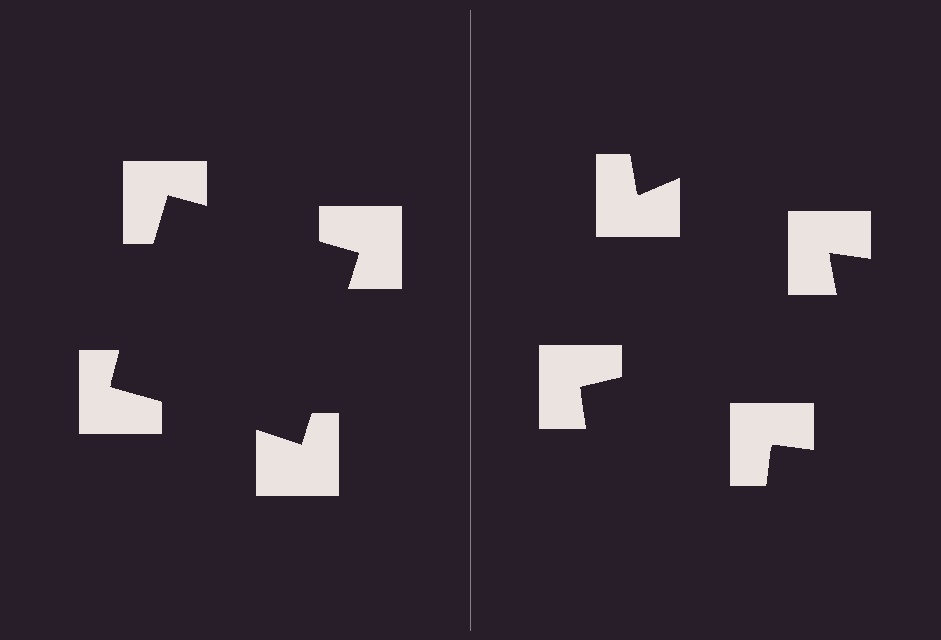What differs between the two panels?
The notched squares are positioned identically on both sides; only the wedge orientations differ. On the left they align to a square; on the right they are misaligned.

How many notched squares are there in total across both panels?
8 — 4 on each side.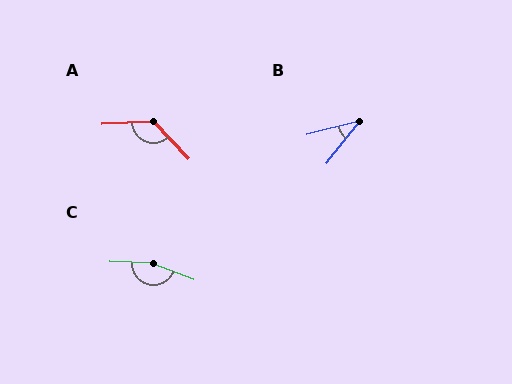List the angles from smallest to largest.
B (37°), A (130°), C (161°).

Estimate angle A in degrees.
Approximately 130 degrees.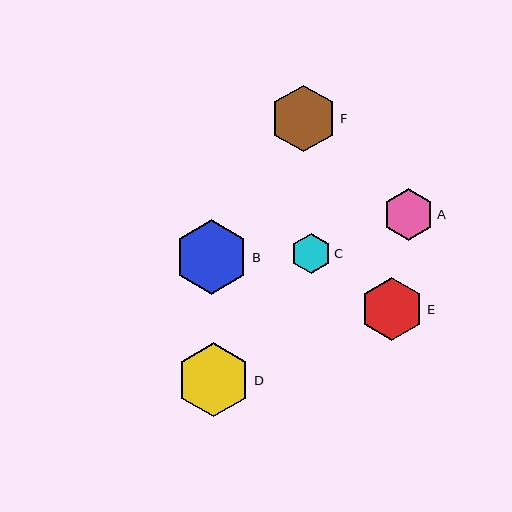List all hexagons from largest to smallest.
From largest to smallest: B, D, F, E, A, C.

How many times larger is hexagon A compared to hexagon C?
Hexagon A is approximately 1.3 times the size of hexagon C.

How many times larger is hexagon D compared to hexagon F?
Hexagon D is approximately 1.1 times the size of hexagon F.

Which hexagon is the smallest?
Hexagon C is the smallest with a size of approximately 40 pixels.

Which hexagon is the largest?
Hexagon B is the largest with a size of approximately 75 pixels.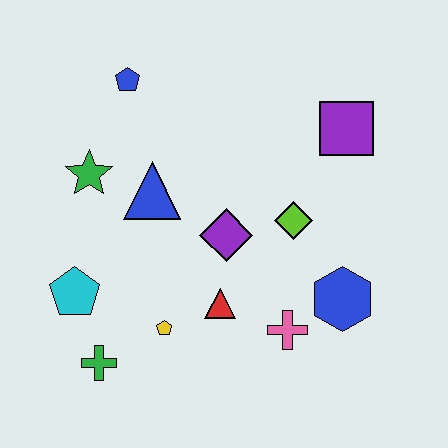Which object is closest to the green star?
The blue triangle is closest to the green star.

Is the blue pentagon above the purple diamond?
Yes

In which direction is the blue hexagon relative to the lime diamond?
The blue hexagon is below the lime diamond.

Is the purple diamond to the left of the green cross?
No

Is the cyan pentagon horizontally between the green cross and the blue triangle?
No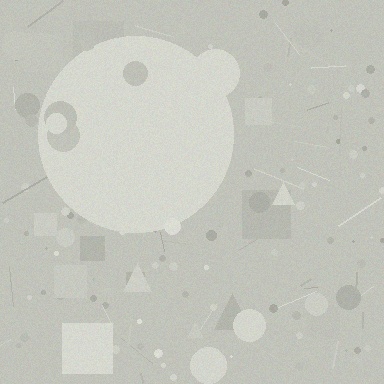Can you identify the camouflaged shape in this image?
The camouflaged shape is a circle.